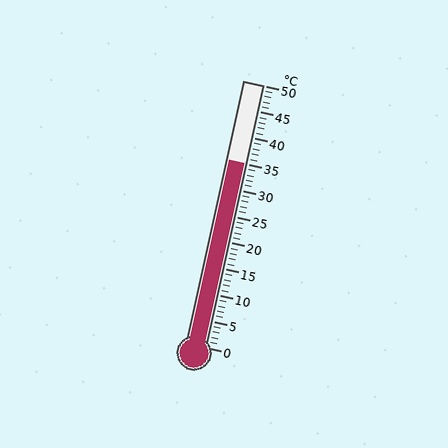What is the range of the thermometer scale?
The thermometer scale ranges from 0°C to 50°C.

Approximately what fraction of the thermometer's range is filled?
The thermometer is filled to approximately 70% of its range.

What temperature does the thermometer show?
The thermometer shows approximately 35°C.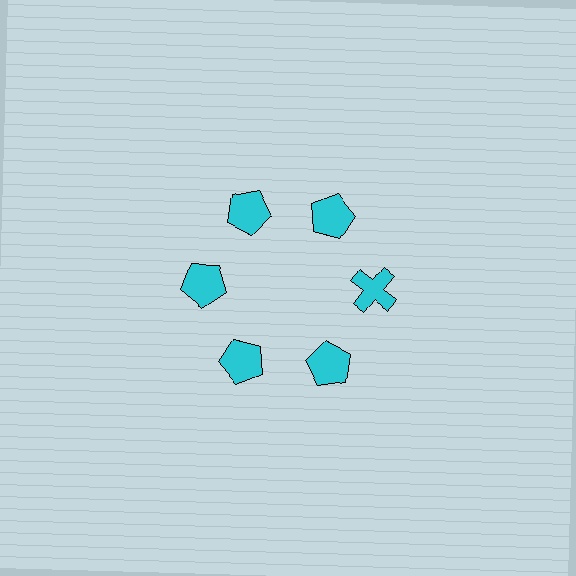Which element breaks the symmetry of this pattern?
The cyan cross at roughly the 3 o'clock position breaks the symmetry. All other shapes are cyan pentagons.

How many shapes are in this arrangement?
There are 6 shapes arranged in a ring pattern.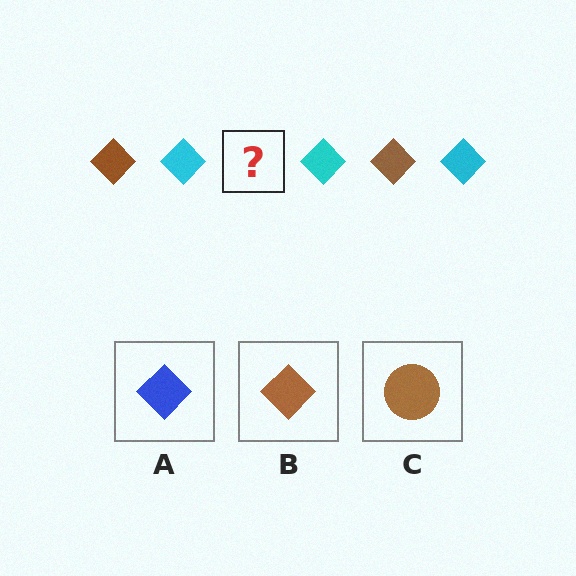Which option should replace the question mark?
Option B.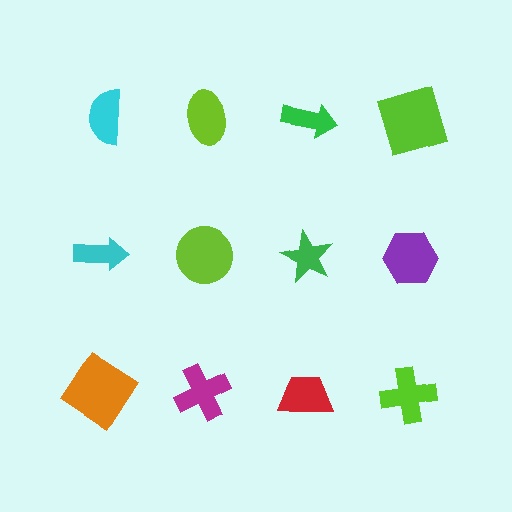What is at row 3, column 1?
An orange diamond.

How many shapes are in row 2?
4 shapes.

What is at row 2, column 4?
A purple hexagon.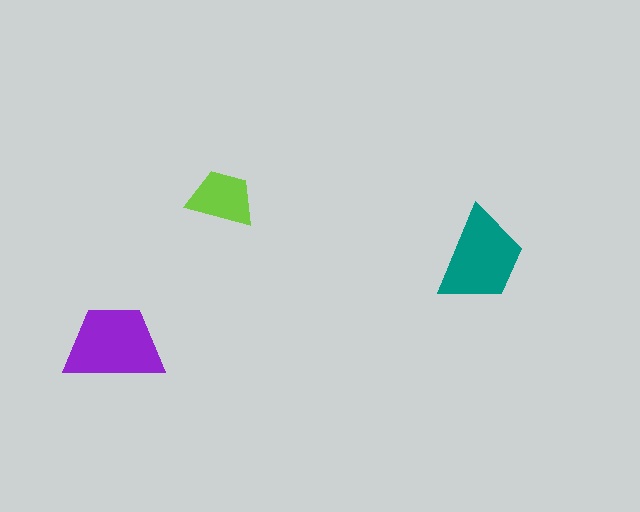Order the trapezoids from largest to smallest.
the purple one, the teal one, the lime one.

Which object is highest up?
The lime trapezoid is topmost.